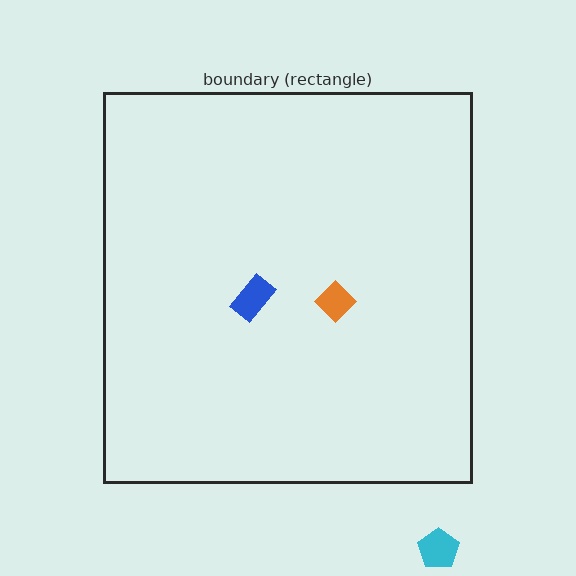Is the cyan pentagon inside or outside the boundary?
Outside.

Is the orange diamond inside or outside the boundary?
Inside.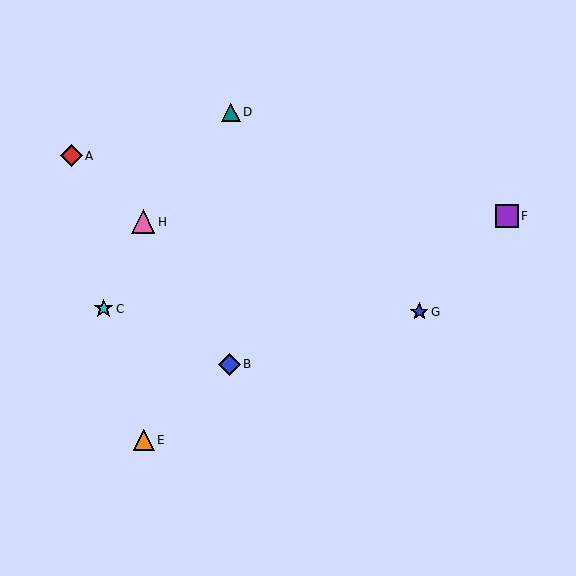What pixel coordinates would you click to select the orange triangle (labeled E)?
Click at (144, 440) to select the orange triangle E.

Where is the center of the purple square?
The center of the purple square is at (507, 216).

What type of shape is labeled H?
Shape H is a pink triangle.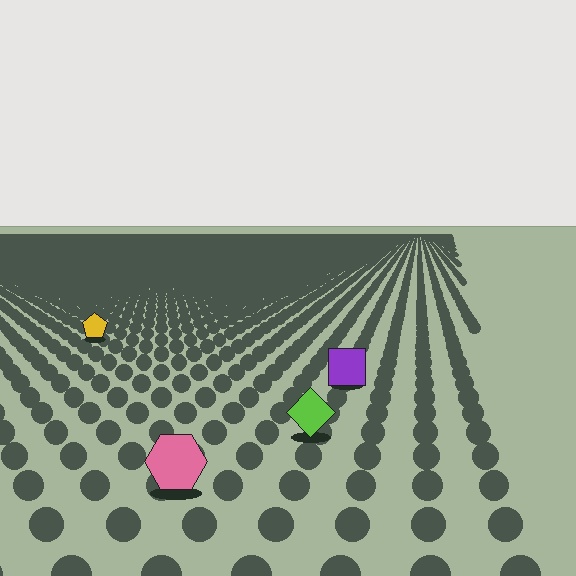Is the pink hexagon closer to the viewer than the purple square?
Yes. The pink hexagon is closer — you can tell from the texture gradient: the ground texture is coarser near it.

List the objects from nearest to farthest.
From nearest to farthest: the pink hexagon, the lime diamond, the purple square, the yellow pentagon.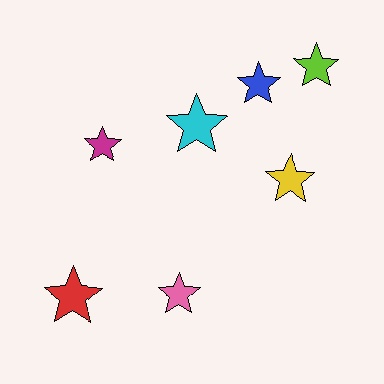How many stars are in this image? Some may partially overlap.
There are 7 stars.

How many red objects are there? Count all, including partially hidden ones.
There is 1 red object.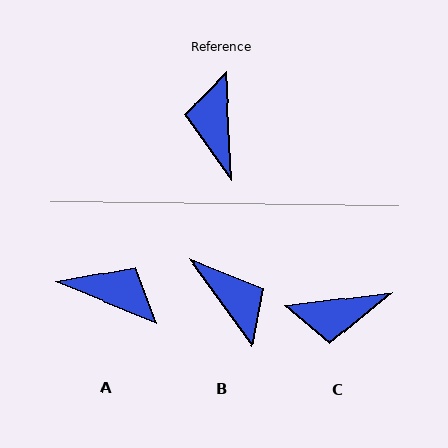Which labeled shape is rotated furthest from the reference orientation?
B, about 147 degrees away.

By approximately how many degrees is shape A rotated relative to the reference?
Approximately 115 degrees clockwise.